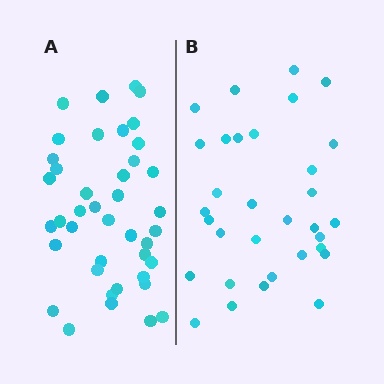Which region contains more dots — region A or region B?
Region A (the left region) has more dots.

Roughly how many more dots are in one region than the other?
Region A has roughly 8 or so more dots than region B.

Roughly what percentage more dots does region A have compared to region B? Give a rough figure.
About 30% more.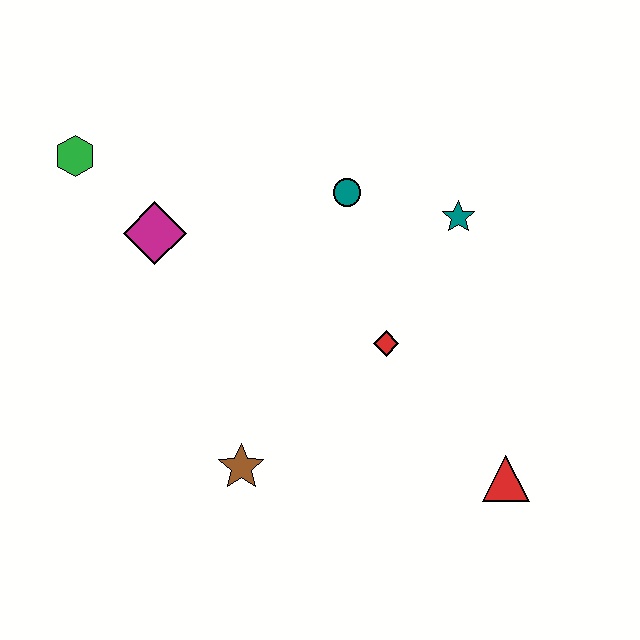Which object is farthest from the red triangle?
The green hexagon is farthest from the red triangle.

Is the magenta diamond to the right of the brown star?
No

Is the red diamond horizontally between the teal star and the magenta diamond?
Yes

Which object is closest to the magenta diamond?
The green hexagon is closest to the magenta diamond.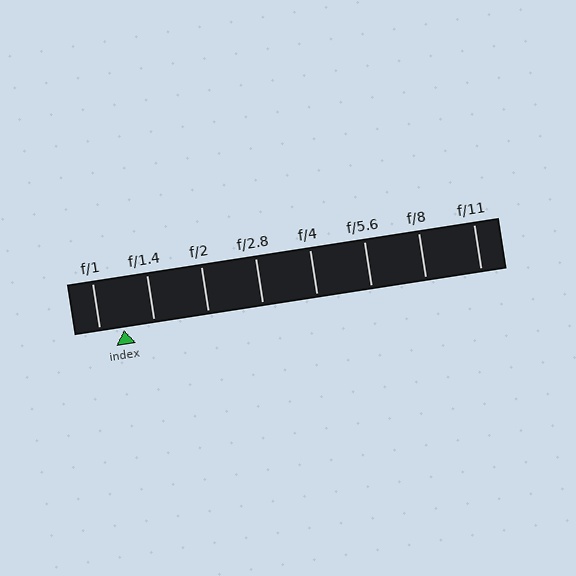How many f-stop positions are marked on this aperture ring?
There are 8 f-stop positions marked.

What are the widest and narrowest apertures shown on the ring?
The widest aperture shown is f/1 and the narrowest is f/11.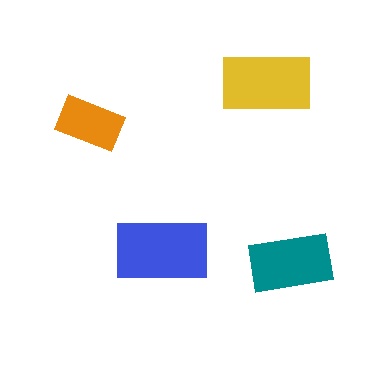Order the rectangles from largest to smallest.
the blue one, the yellow one, the teal one, the orange one.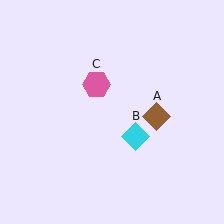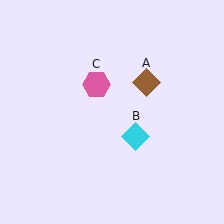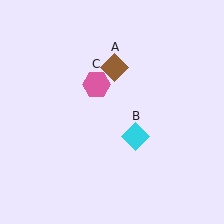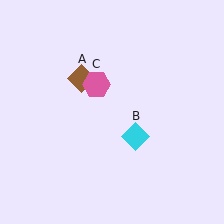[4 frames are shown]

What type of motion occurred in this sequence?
The brown diamond (object A) rotated counterclockwise around the center of the scene.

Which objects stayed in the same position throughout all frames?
Cyan diamond (object B) and pink hexagon (object C) remained stationary.